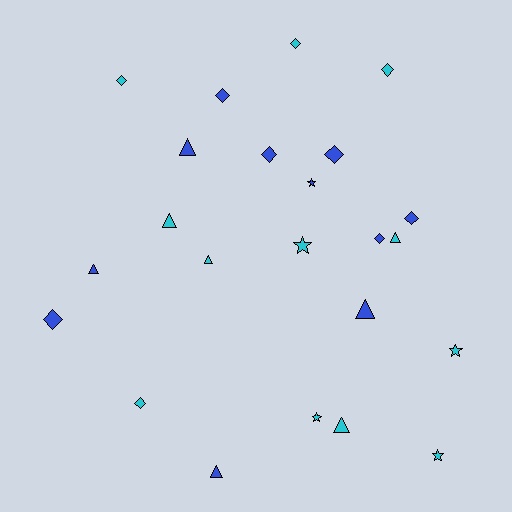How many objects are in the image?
There are 23 objects.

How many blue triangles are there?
There are 4 blue triangles.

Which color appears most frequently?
Cyan, with 12 objects.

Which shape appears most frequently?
Diamond, with 10 objects.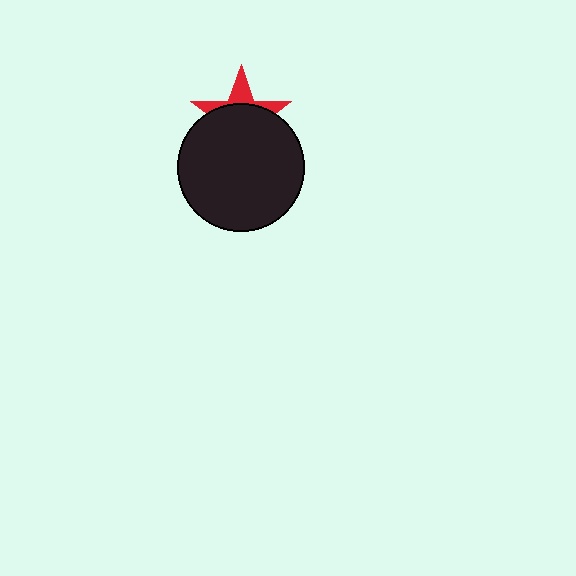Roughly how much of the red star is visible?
A small part of it is visible (roughly 31%).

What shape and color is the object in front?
The object in front is a black circle.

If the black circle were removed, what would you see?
You would see the complete red star.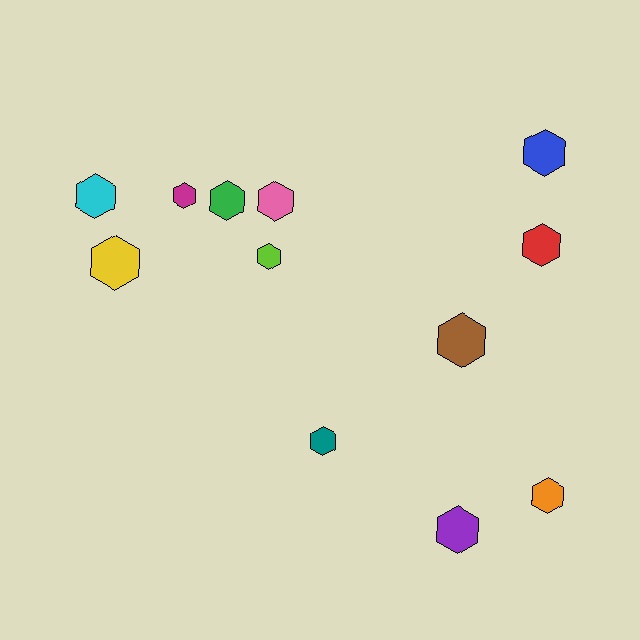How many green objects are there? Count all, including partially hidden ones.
There is 1 green object.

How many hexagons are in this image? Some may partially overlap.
There are 12 hexagons.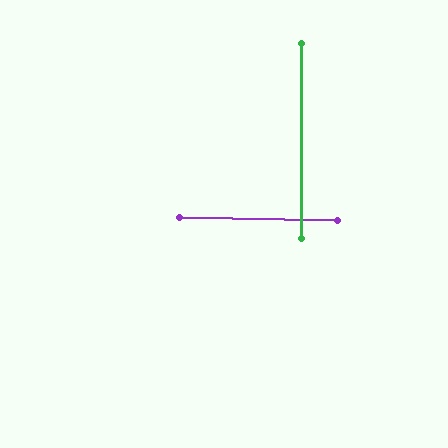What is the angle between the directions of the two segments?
Approximately 89 degrees.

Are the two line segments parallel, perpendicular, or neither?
Perpendicular — they meet at approximately 89°.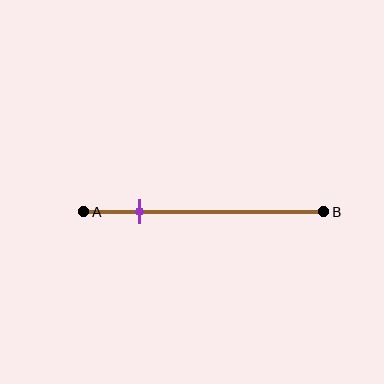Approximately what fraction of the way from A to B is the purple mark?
The purple mark is approximately 25% of the way from A to B.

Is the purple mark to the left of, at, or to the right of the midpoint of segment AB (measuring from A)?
The purple mark is to the left of the midpoint of segment AB.